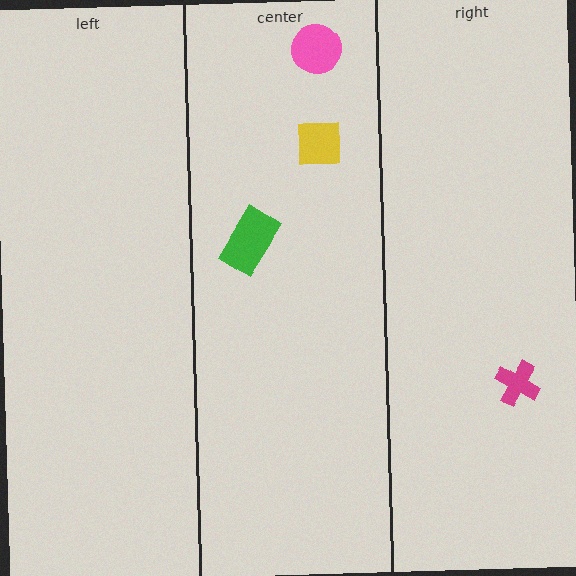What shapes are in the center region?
The yellow square, the green rectangle, the pink circle.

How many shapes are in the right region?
1.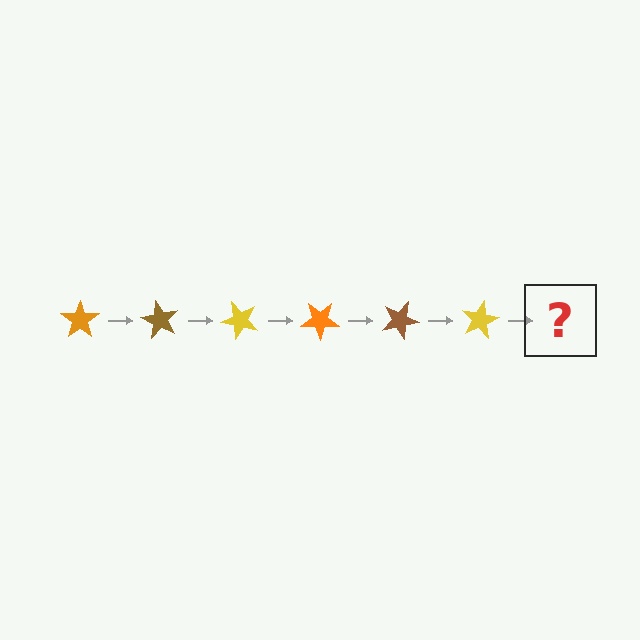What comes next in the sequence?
The next element should be an orange star, rotated 360 degrees from the start.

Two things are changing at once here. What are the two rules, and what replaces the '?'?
The two rules are that it rotates 60 degrees each step and the color cycles through orange, brown, and yellow. The '?' should be an orange star, rotated 360 degrees from the start.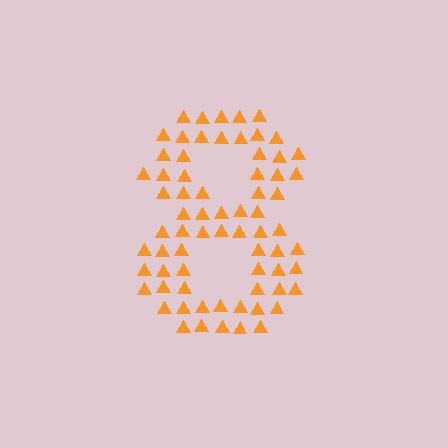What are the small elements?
The small elements are triangles.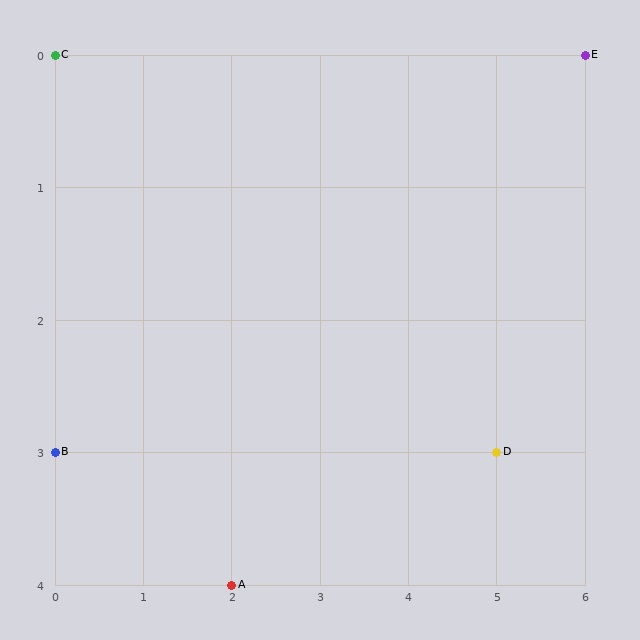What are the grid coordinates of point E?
Point E is at grid coordinates (6, 0).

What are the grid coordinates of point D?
Point D is at grid coordinates (5, 3).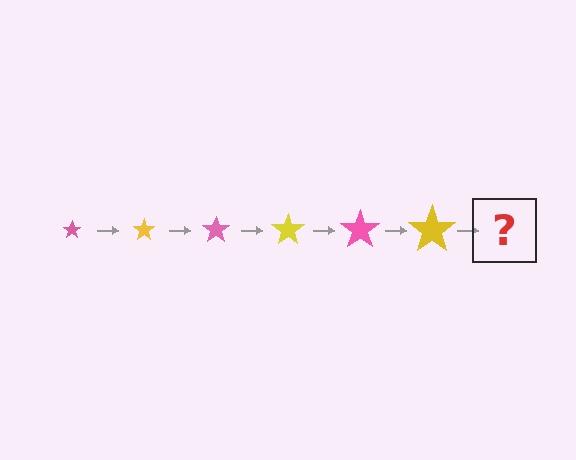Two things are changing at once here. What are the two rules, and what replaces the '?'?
The two rules are that the star grows larger each step and the color cycles through pink and yellow. The '?' should be a pink star, larger than the previous one.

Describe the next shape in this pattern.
It should be a pink star, larger than the previous one.